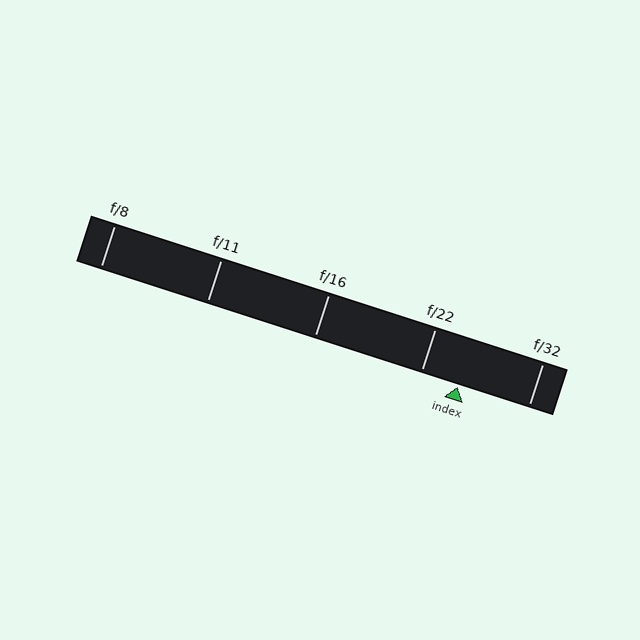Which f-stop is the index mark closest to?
The index mark is closest to f/22.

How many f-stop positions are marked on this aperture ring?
There are 5 f-stop positions marked.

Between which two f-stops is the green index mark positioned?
The index mark is between f/22 and f/32.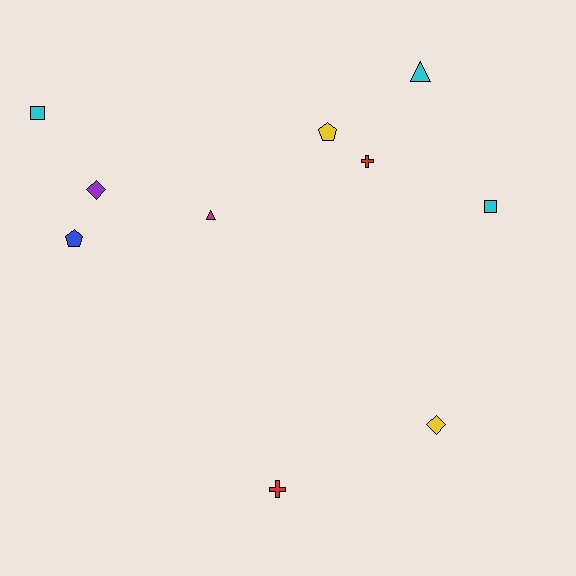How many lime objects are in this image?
There are no lime objects.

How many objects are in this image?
There are 10 objects.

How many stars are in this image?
There are no stars.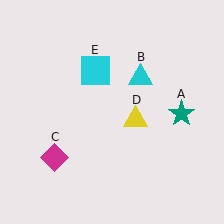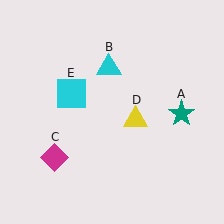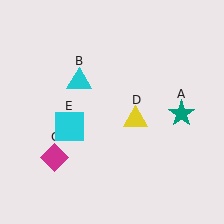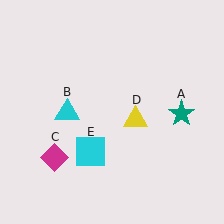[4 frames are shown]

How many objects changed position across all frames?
2 objects changed position: cyan triangle (object B), cyan square (object E).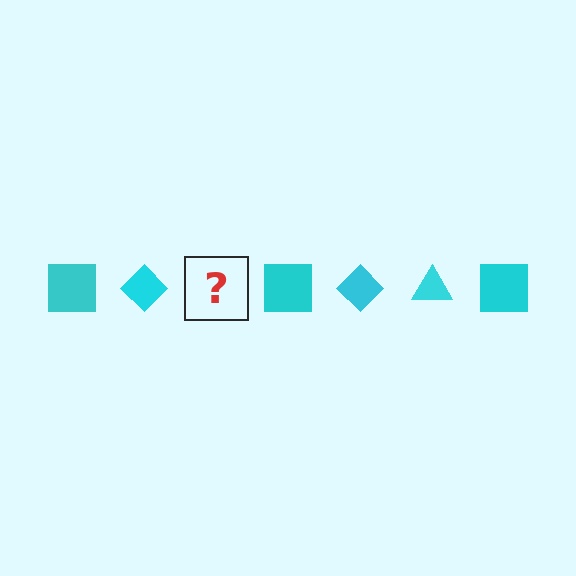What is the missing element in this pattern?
The missing element is a cyan triangle.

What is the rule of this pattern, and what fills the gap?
The rule is that the pattern cycles through square, diamond, triangle shapes in cyan. The gap should be filled with a cyan triangle.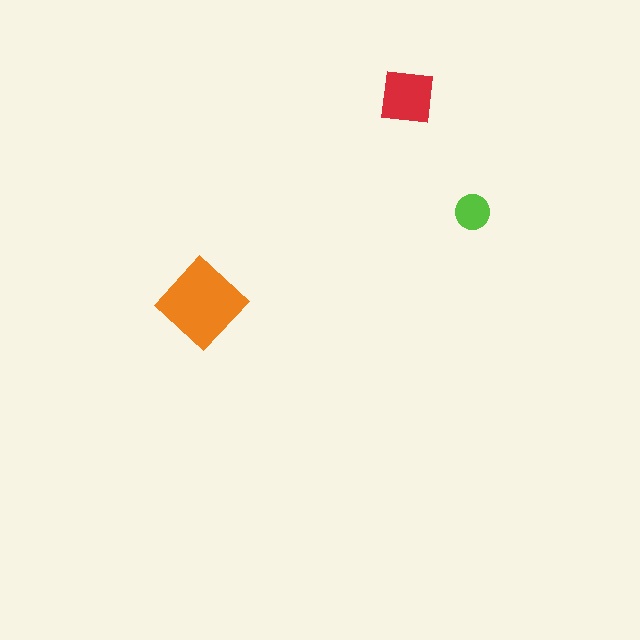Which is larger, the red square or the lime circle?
The red square.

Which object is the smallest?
The lime circle.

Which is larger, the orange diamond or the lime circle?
The orange diamond.